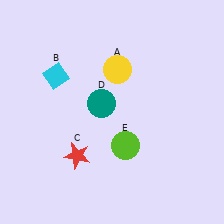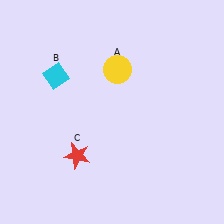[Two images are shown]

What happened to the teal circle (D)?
The teal circle (D) was removed in Image 2. It was in the top-left area of Image 1.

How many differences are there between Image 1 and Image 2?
There are 2 differences between the two images.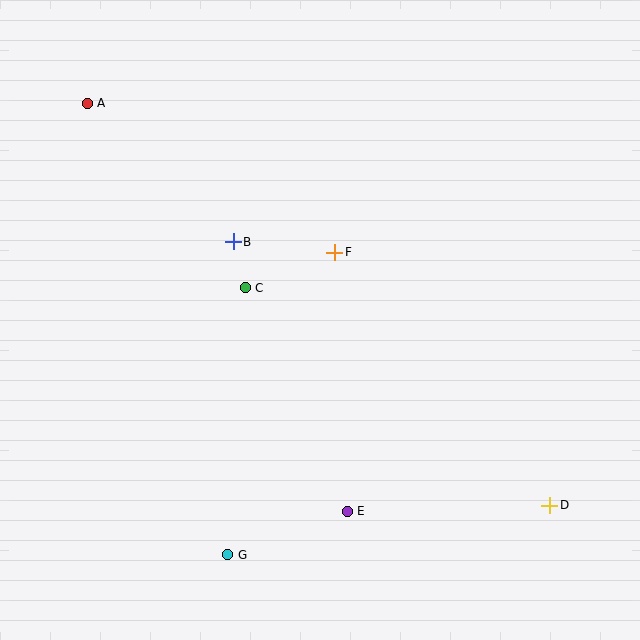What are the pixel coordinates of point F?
Point F is at (335, 252).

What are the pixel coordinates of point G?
Point G is at (228, 555).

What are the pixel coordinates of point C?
Point C is at (245, 288).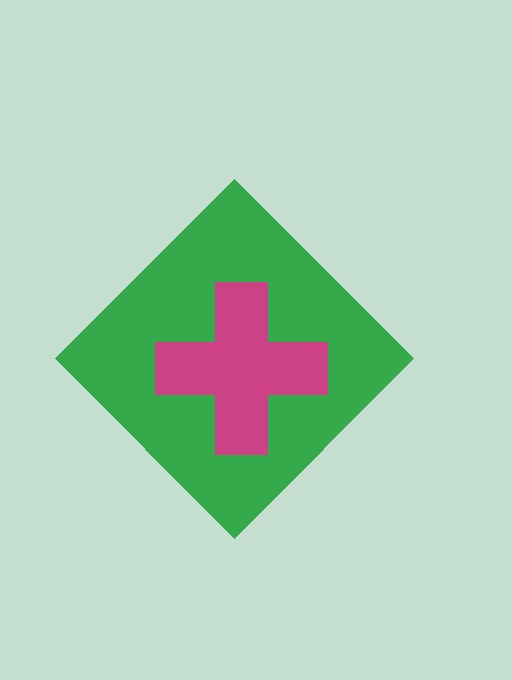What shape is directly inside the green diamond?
The magenta cross.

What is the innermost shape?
The magenta cross.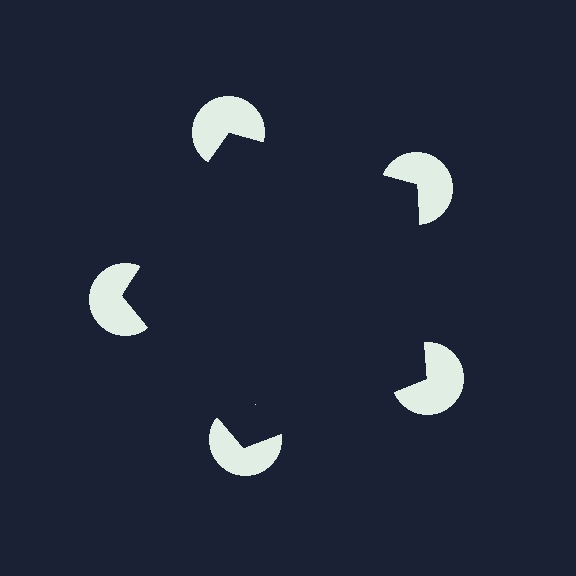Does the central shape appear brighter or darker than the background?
It typically appears slightly darker than the background, even though no actual brightness change is drawn.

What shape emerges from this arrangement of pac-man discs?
An illusory pentagon — its edges are inferred from the aligned wedge cuts in the pac-man discs, not physically drawn.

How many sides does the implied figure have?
5 sides.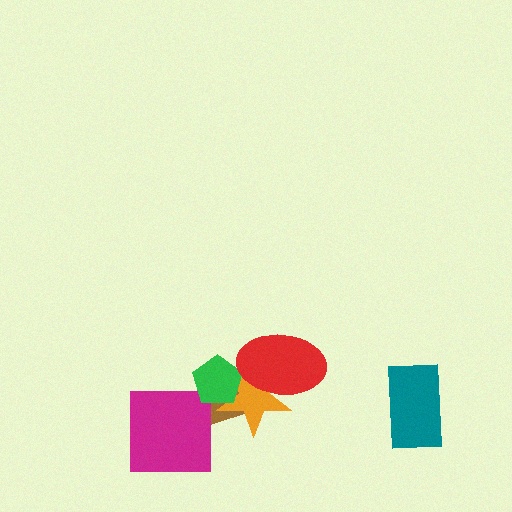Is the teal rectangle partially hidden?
No, no other shape covers it.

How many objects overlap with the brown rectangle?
3 objects overlap with the brown rectangle.